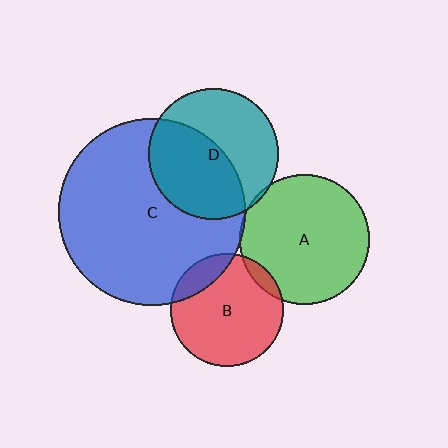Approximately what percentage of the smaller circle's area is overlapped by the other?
Approximately 15%.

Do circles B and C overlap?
Yes.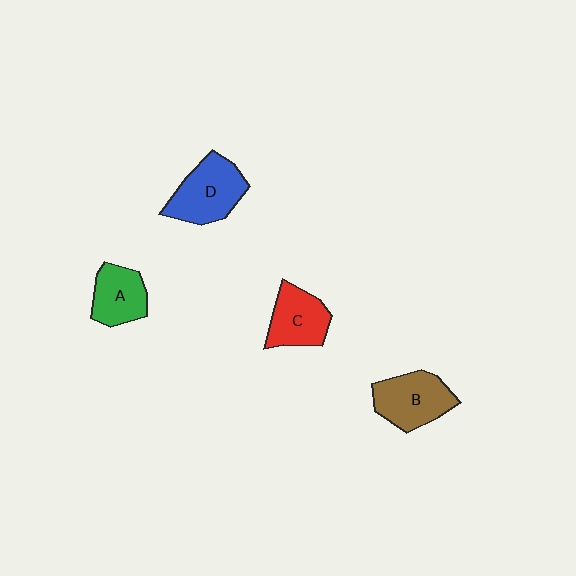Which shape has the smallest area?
Shape A (green).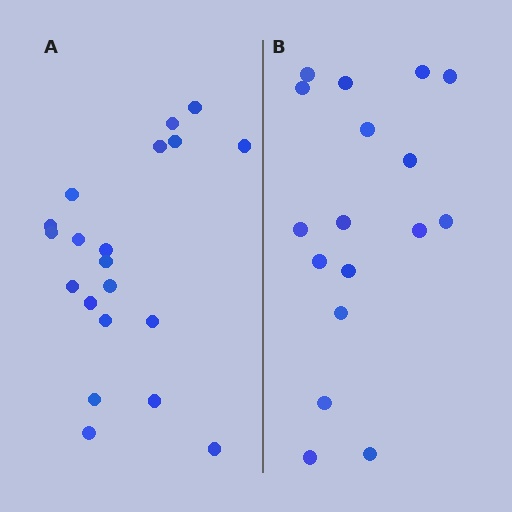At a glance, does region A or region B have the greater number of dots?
Region A (the left region) has more dots.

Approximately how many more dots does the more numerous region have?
Region A has just a few more — roughly 2 or 3 more dots than region B.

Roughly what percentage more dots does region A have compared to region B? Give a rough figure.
About 20% more.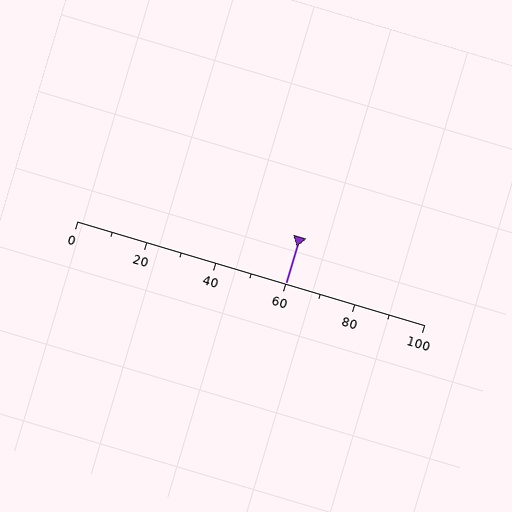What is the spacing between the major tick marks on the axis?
The major ticks are spaced 20 apart.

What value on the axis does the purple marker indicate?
The marker indicates approximately 60.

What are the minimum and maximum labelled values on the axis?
The axis runs from 0 to 100.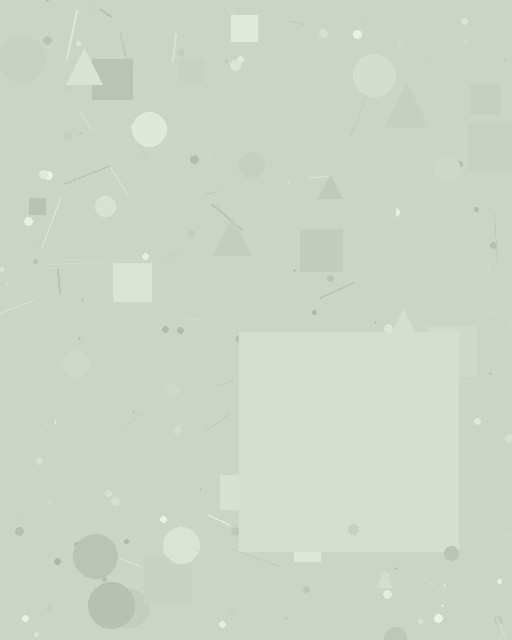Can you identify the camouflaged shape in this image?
The camouflaged shape is a square.